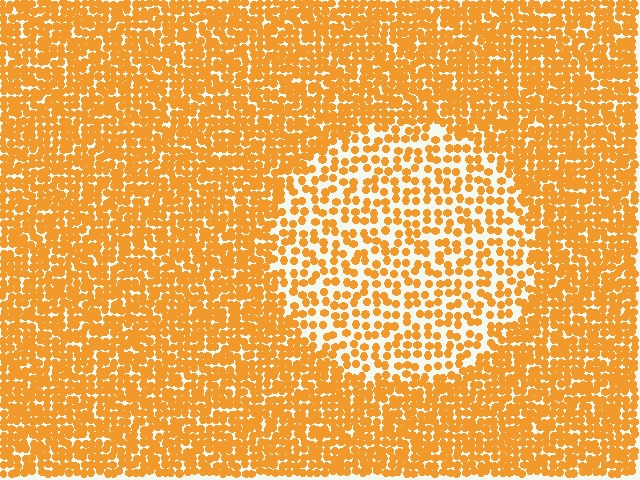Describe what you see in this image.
The image contains small orange elements arranged at two different densities. A circle-shaped region is visible where the elements are less densely packed than the surrounding area.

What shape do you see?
I see a circle.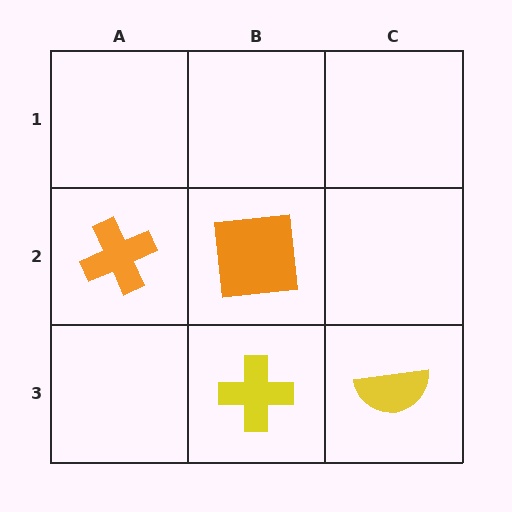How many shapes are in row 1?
0 shapes.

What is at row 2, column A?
An orange cross.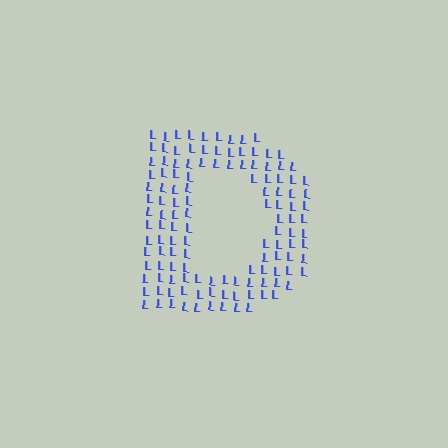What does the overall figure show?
The overall figure shows the letter D.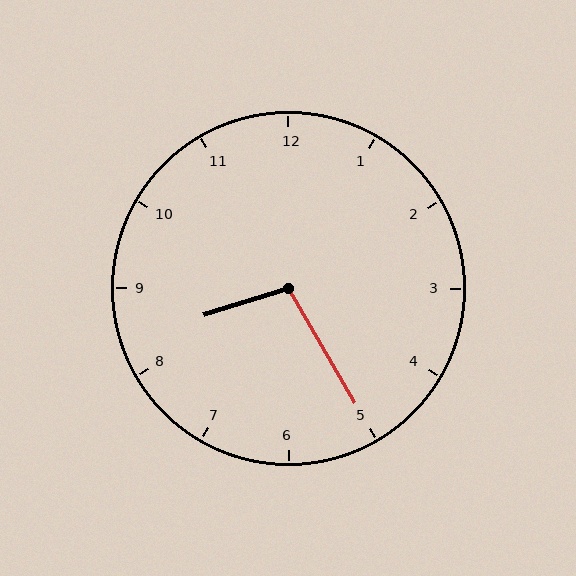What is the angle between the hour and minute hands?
Approximately 102 degrees.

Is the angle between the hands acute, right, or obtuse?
It is obtuse.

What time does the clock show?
8:25.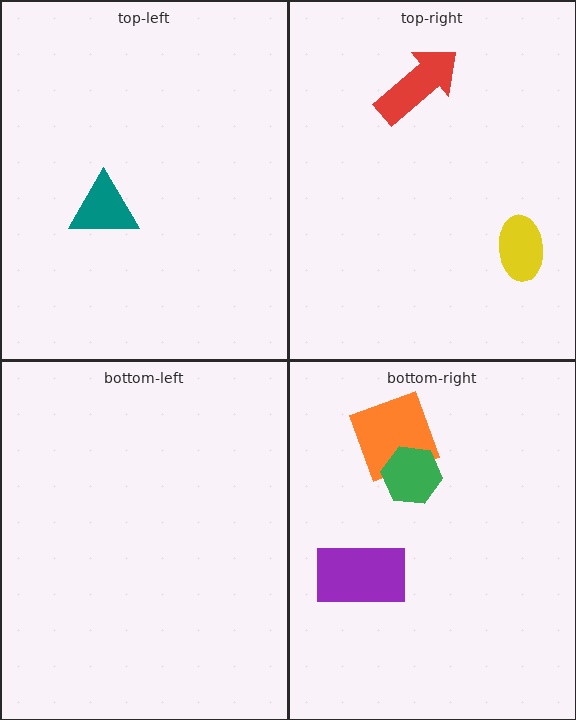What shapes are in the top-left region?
The teal triangle.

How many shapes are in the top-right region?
2.